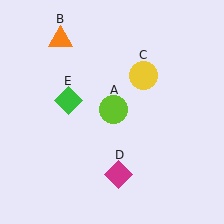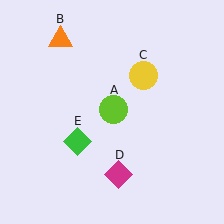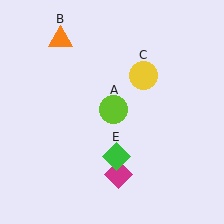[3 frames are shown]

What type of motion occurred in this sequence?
The green diamond (object E) rotated counterclockwise around the center of the scene.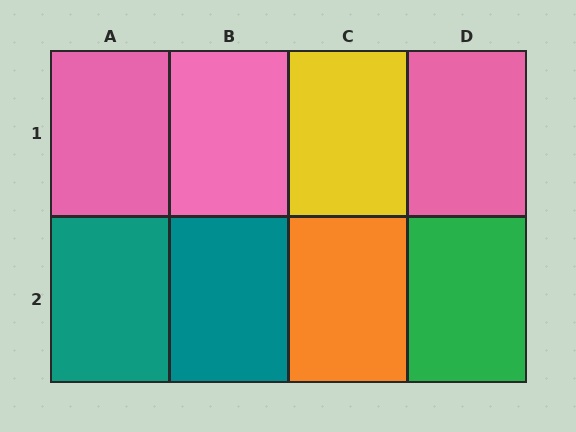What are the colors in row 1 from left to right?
Pink, pink, yellow, pink.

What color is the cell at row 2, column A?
Teal.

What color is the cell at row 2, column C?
Orange.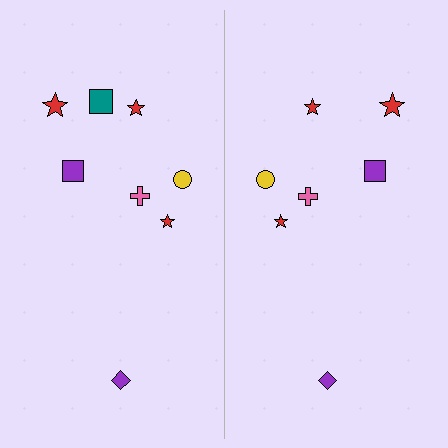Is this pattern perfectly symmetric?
No, the pattern is not perfectly symmetric. A teal square is missing from the right side.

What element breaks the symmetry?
A teal square is missing from the right side.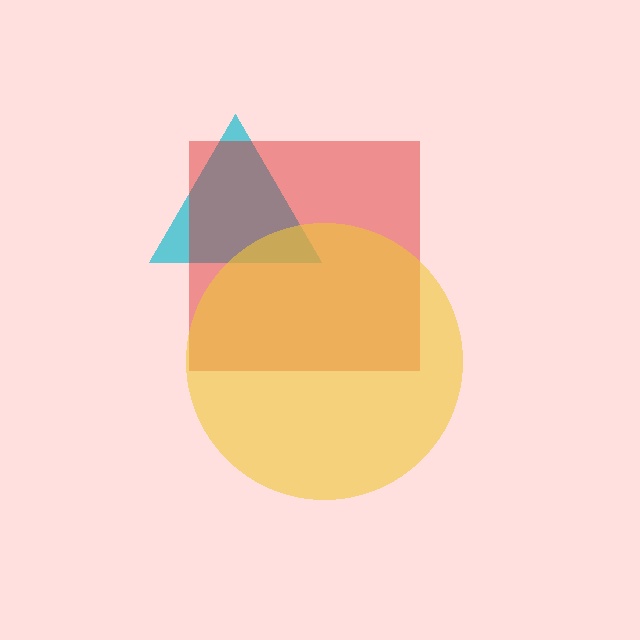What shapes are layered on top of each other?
The layered shapes are: a cyan triangle, a red square, a yellow circle.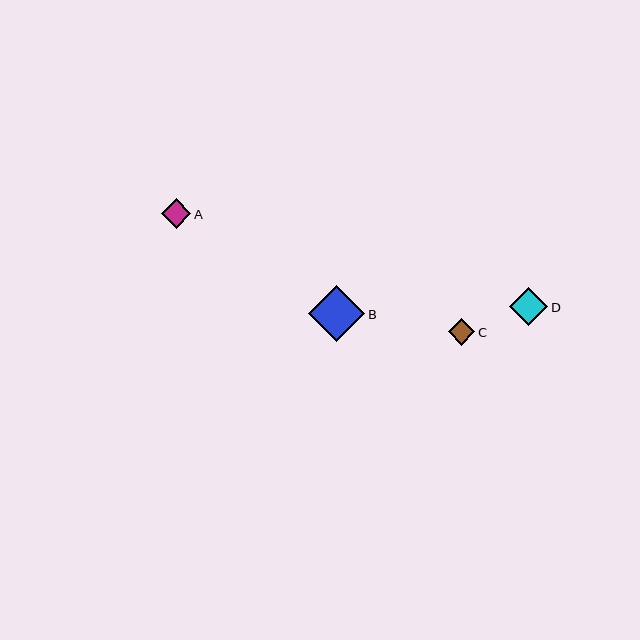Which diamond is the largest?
Diamond B is the largest with a size of approximately 56 pixels.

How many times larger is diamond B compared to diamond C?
Diamond B is approximately 2.2 times the size of diamond C.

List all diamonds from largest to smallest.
From largest to smallest: B, D, A, C.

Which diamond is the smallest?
Diamond C is the smallest with a size of approximately 26 pixels.